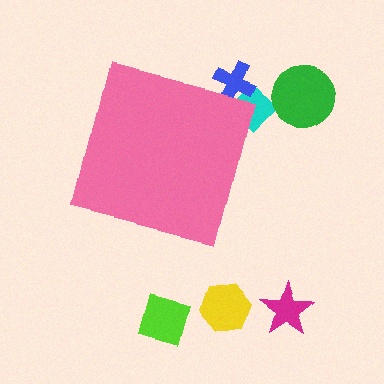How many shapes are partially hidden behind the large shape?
2 shapes are partially hidden.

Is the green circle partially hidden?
No, the green circle is fully visible.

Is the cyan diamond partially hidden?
Yes, the cyan diamond is partially hidden behind the pink square.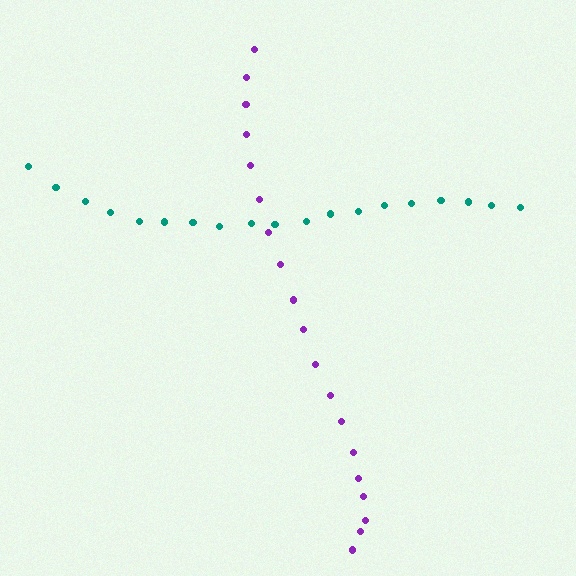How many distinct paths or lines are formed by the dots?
There are 2 distinct paths.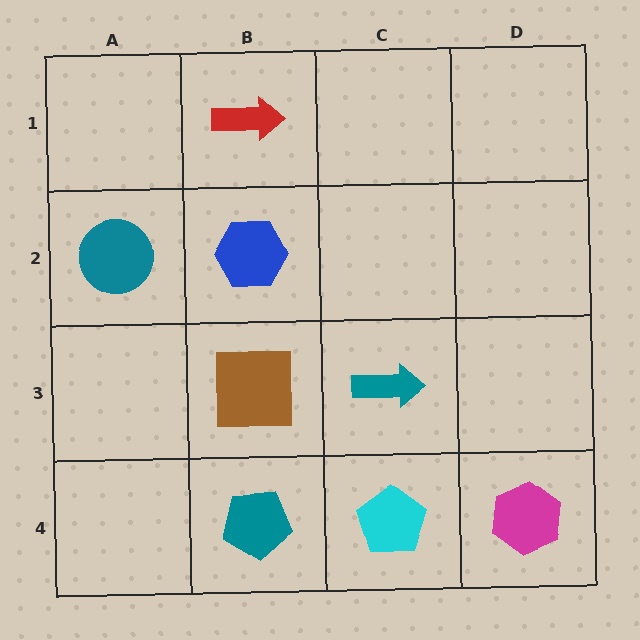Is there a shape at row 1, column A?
No, that cell is empty.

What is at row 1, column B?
A red arrow.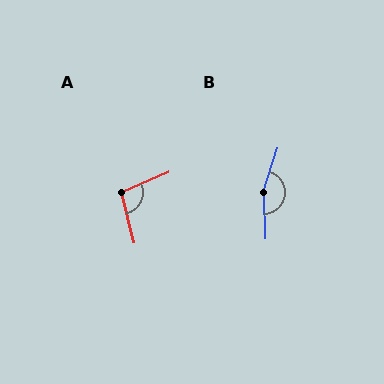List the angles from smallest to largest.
A (99°), B (160°).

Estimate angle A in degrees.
Approximately 99 degrees.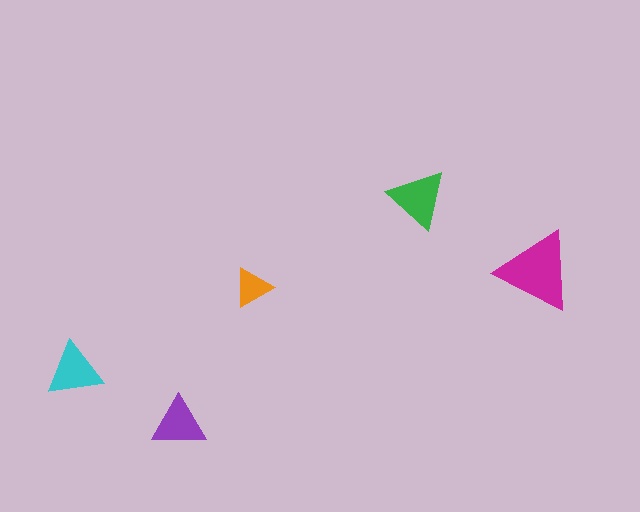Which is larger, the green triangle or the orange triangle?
The green one.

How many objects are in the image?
There are 5 objects in the image.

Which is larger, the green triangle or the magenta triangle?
The magenta one.